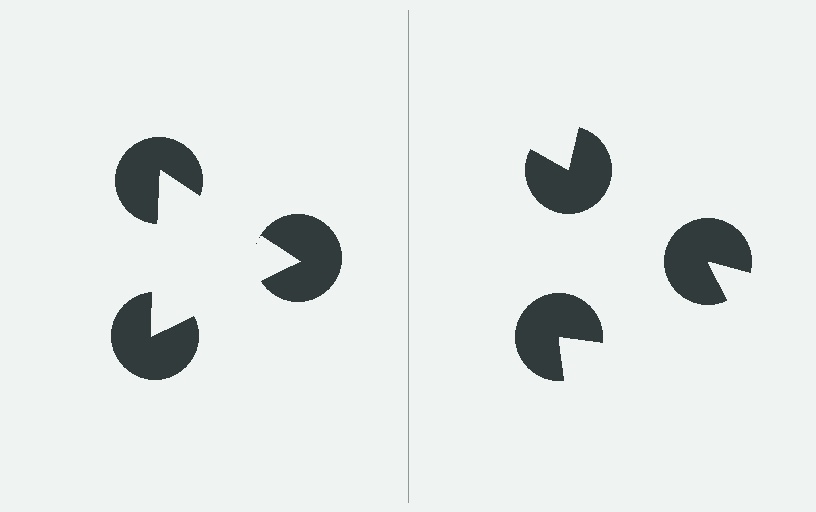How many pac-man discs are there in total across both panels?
6 — 3 on each side.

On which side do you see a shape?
An illusory triangle appears on the left side. On the right side the wedge cuts are rotated, so no coherent shape forms.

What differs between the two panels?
The pac-man discs are positioned identically on both sides; only the wedge orientations differ. On the left they align to a triangle; on the right they are misaligned.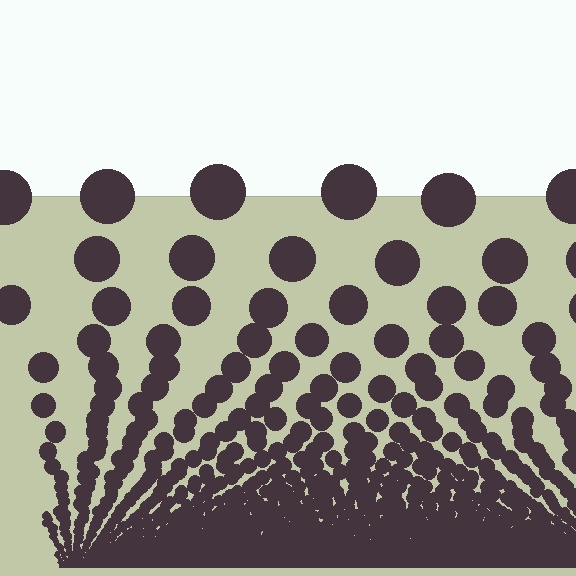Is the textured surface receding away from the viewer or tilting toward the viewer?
The surface appears to tilt toward the viewer. Texture elements get larger and sparser toward the top.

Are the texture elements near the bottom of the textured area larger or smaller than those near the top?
Smaller. The gradient is inverted — elements near the bottom are smaller and denser.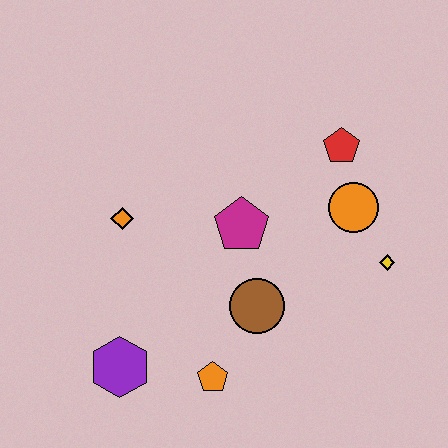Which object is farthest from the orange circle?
The purple hexagon is farthest from the orange circle.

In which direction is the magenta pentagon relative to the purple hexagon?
The magenta pentagon is above the purple hexagon.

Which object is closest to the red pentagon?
The orange circle is closest to the red pentagon.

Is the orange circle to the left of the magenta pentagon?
No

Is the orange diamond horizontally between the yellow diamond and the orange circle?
No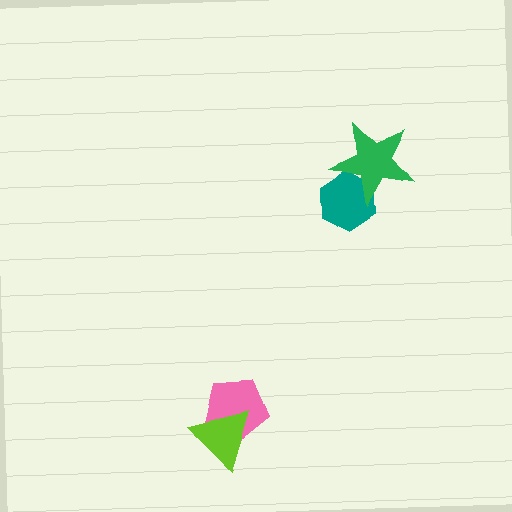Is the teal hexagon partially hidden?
Yes, it is partially covered by another shape.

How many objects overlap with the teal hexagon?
1 object overlaps with the teal hexagon.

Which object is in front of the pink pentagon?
The lime triangle is in front of the pink pentagon.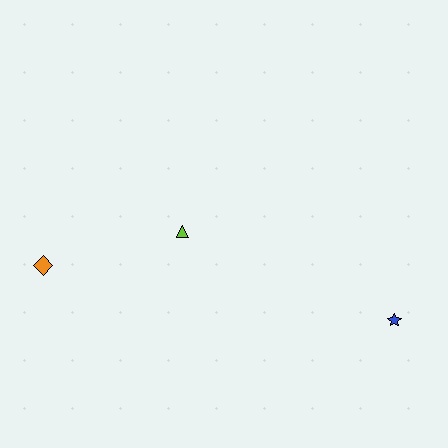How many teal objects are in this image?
There are no teal objects.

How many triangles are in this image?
There is 1 triangle.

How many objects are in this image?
There are 3 objects.